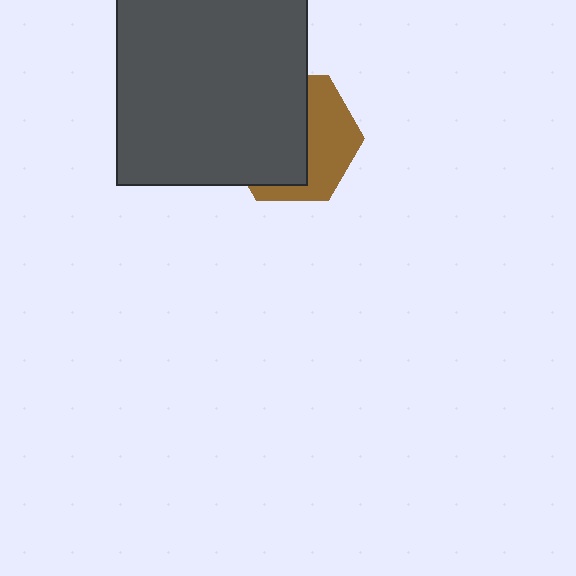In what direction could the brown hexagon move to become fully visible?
The brown hexagon could move right. That would shift it out from behind the dark gray square entirely.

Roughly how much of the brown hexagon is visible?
A small part of it is visible (roughly 43%).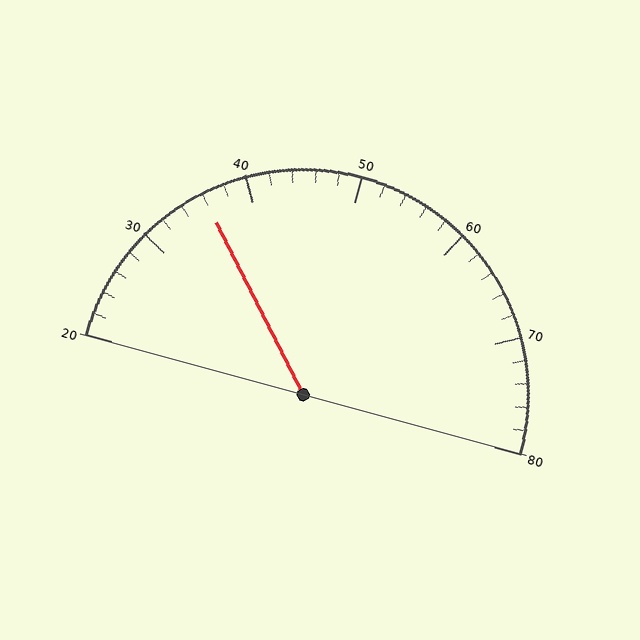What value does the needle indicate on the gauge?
The needle indicates approximately 36.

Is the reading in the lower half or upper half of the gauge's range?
The reading is in the lower half of the range (20 to 80).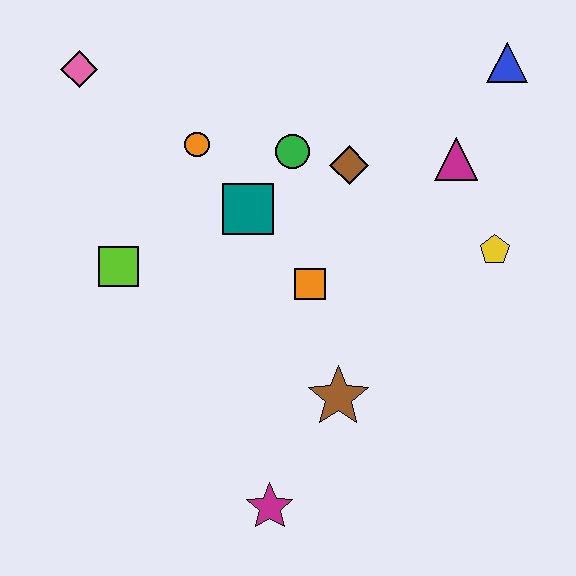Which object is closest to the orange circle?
The teal square is closest to the orange circle.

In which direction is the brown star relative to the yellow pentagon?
The brown star is to the left of the yellow pentagon.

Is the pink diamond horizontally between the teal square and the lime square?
No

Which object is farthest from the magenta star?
The blue triangle is farthest from the magenta star.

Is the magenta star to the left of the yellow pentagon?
Yes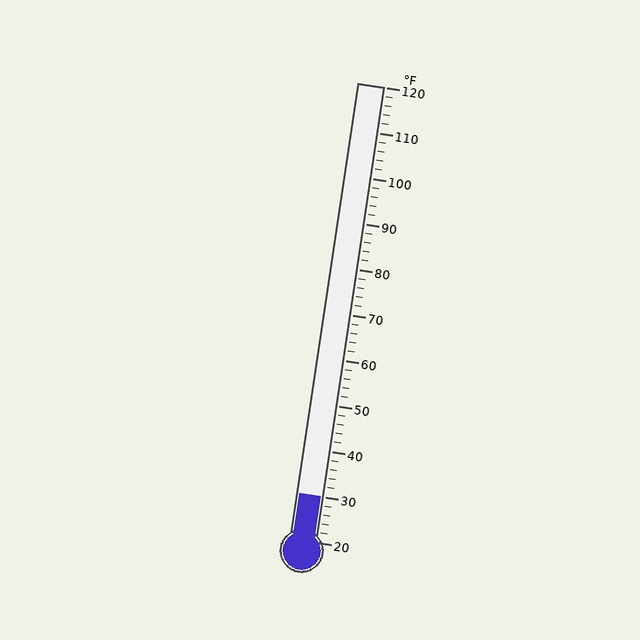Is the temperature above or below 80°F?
The temperature is below 80°F.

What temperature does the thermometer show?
The thermometer shows approximately 30°F.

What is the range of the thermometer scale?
The thermometer scale ranges from 20°F to 120°F.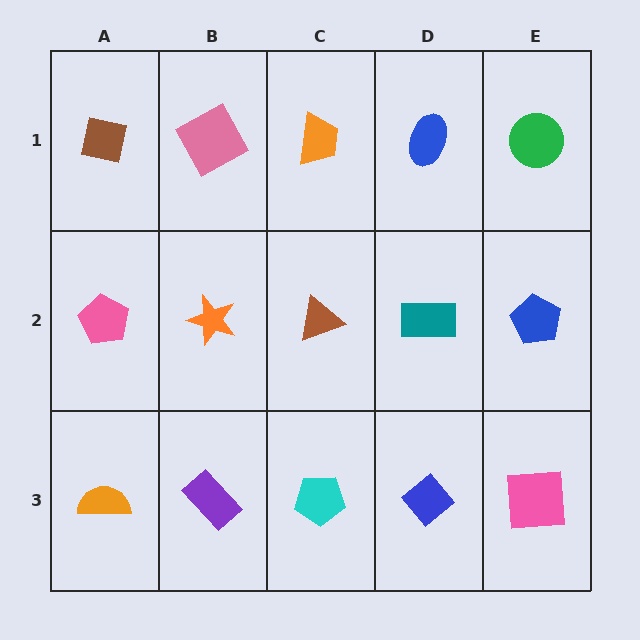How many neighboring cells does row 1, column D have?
3.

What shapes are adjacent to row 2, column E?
A green circle (row 1, column E), a pink square (row 3, column E), a teal rectangle (row 2, column D).